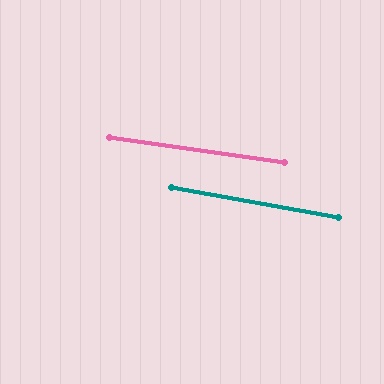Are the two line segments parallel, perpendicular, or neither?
Parallel — their directions differ by only 2.0°.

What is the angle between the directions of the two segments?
Approximately 2 degrees.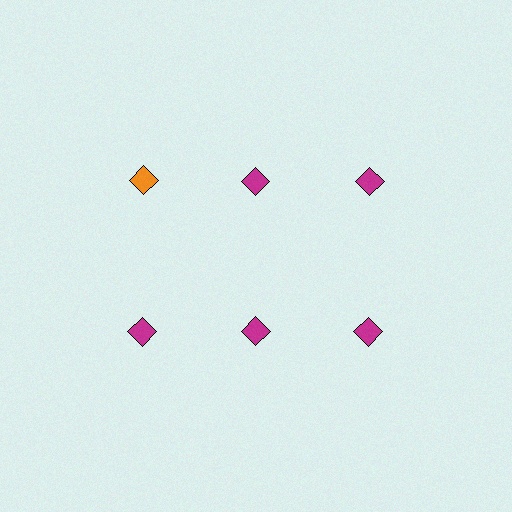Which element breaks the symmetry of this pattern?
The orange diamond in the top row, leftmost column breaks the symmetry. All other shapes are magenta diamonds.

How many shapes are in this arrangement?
There are 6 shapes arranged in a grid pattern.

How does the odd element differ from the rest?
It has a different color: orange instead of magenta.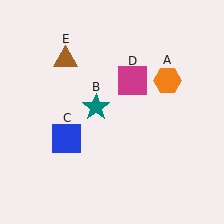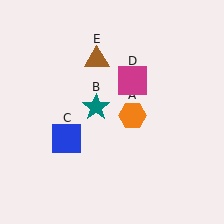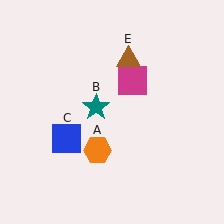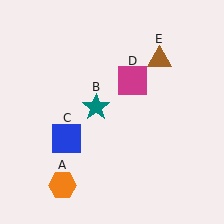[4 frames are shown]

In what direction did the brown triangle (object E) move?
The brown triangle (object E) moved right.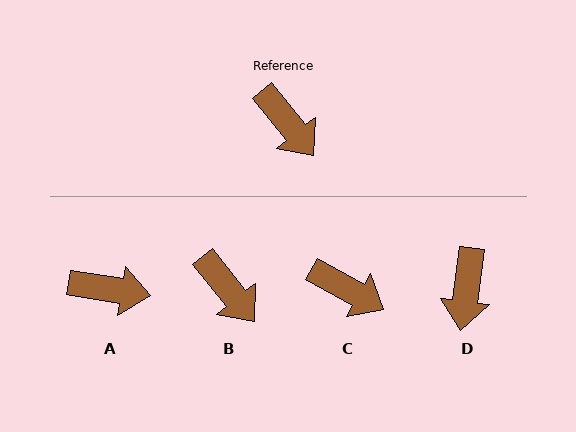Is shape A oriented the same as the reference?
No, it is off by about 42 degrees.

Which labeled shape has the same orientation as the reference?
B.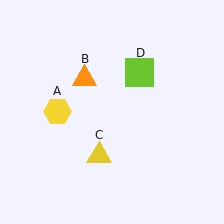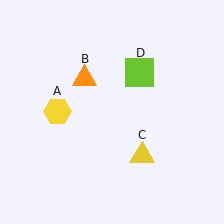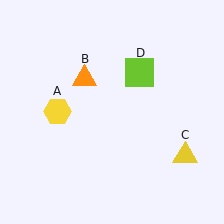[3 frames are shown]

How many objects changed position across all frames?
1 object changed position: yellow triangle (object C).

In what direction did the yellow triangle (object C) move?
The yellow triangle (object C) moved right.